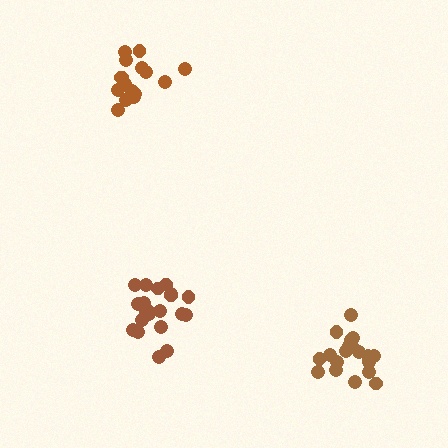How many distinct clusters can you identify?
There are 3 distinct clusters.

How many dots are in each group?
Group 1: 19 dots, Group 2: 17 dots, Group 3: 21 dots (57 total).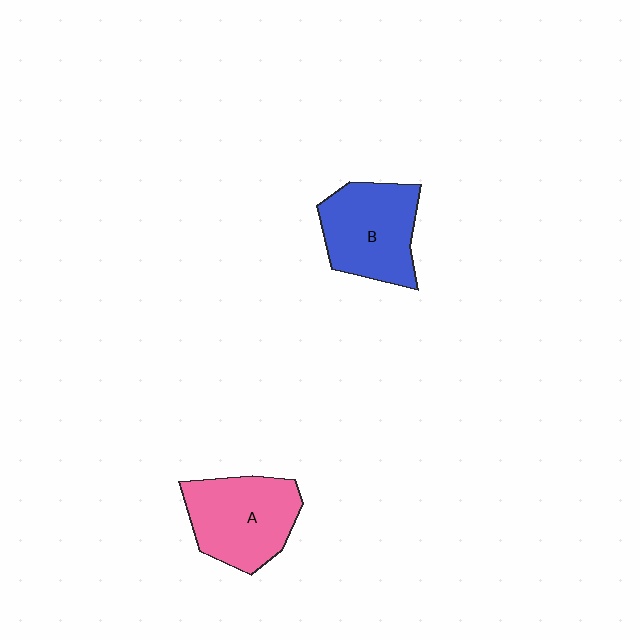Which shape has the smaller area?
Shape B (blue).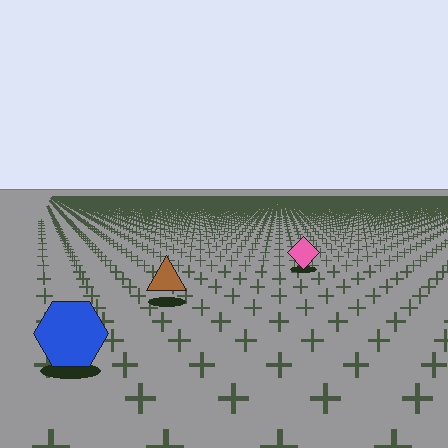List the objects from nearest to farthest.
From nearest to farthest: the blue hexagon, the brown triangle, the pink diamond.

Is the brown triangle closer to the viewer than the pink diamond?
Yes. The brown triangle is closer — you can tell from the texture gradient: the ground texture is coarser near it.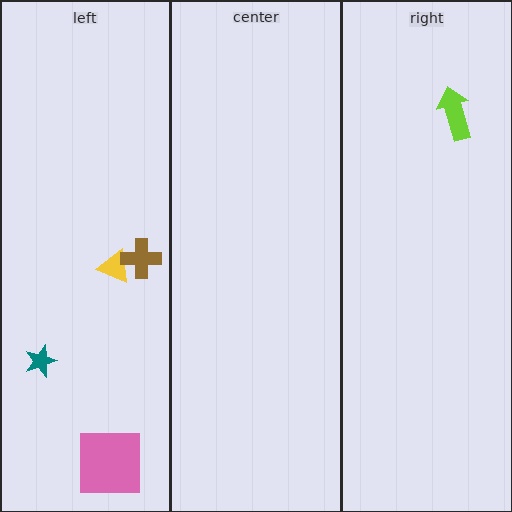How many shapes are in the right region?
1.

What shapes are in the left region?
The pink square, the yellow triangle, the brown cross, the teal star.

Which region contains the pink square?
The left region.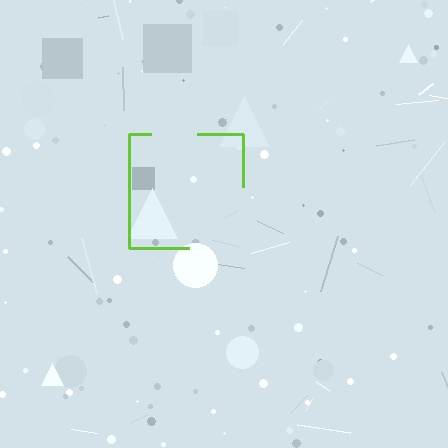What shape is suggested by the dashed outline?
The dashed outline suggests a square.